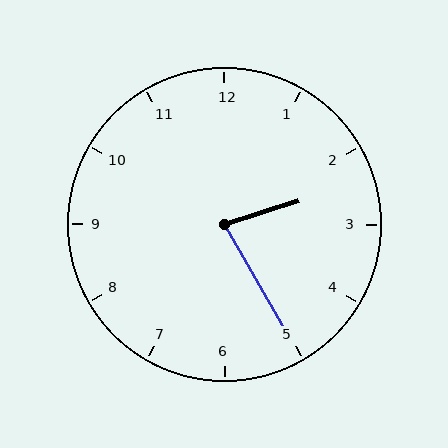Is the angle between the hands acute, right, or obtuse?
It is acute.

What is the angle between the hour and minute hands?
Approximately 78 degrees.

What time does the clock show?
2:25.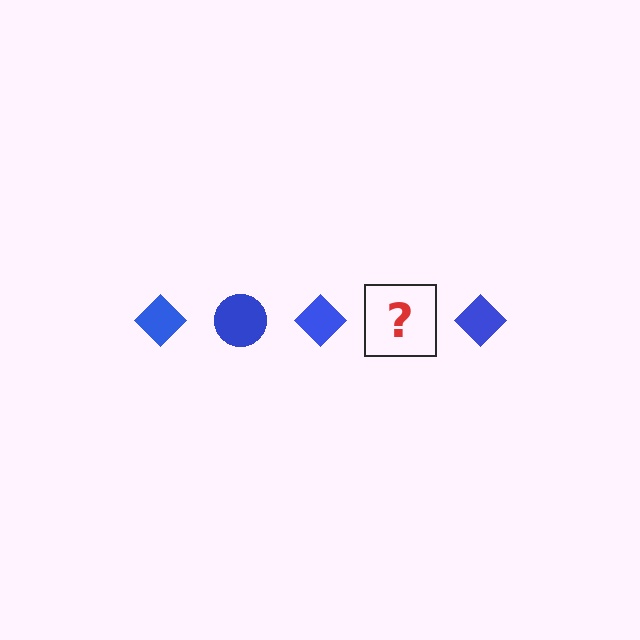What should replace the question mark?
The question mark should be replaced with a blue circle.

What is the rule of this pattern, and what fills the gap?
The rule is that the pattern cycles through diamond, circle shapes in blue. The gap should be filled with a blue circle.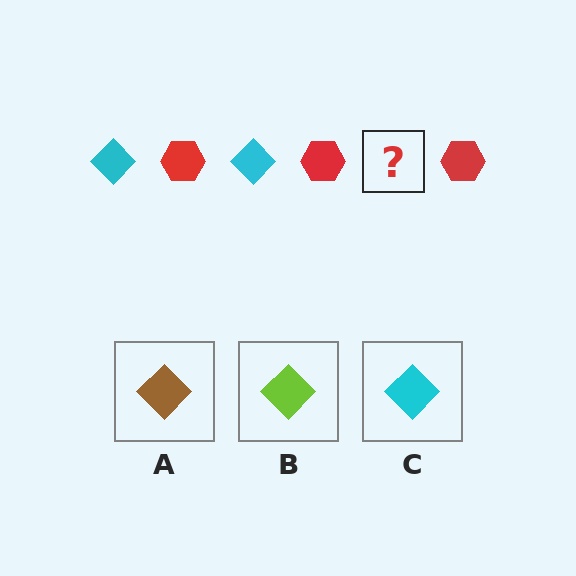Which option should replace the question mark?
Option C.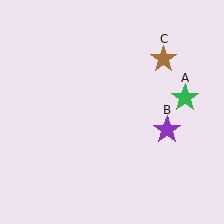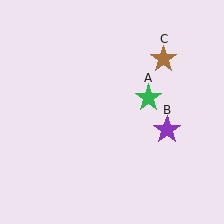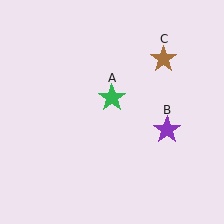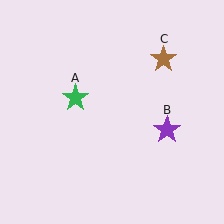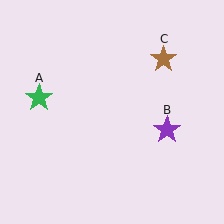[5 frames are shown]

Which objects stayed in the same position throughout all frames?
Purple star (object B) and brown star (object C) remained stationary.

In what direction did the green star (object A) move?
The green star (object A) moved left.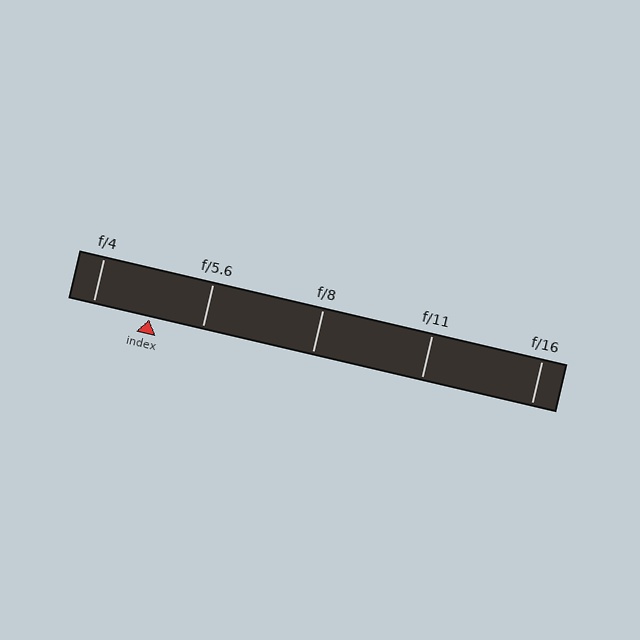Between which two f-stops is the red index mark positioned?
The index mark is between f/4 and f/5.6.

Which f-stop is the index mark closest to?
The index mark is closest to f/5.6.